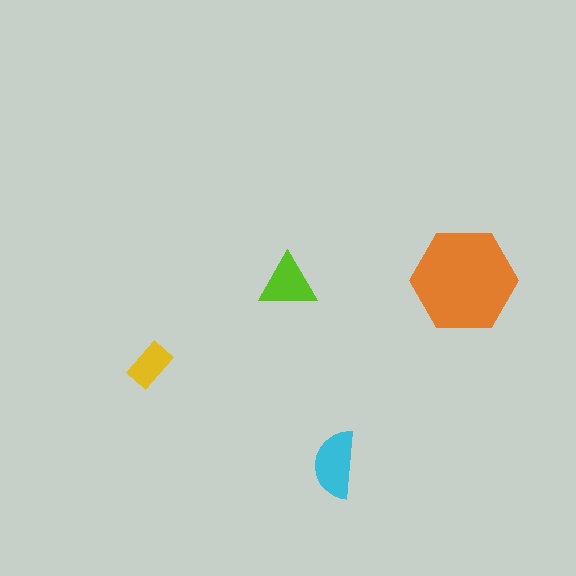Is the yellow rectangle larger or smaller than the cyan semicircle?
Smaller.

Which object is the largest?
The orange hexagon.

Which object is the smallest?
The yellow rectangle.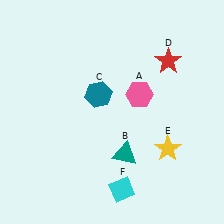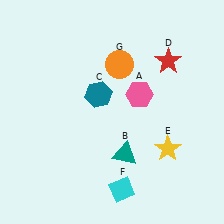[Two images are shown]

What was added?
An orange circle (G) was added in Image 2.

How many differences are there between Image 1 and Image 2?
There is 1 difference between the two images.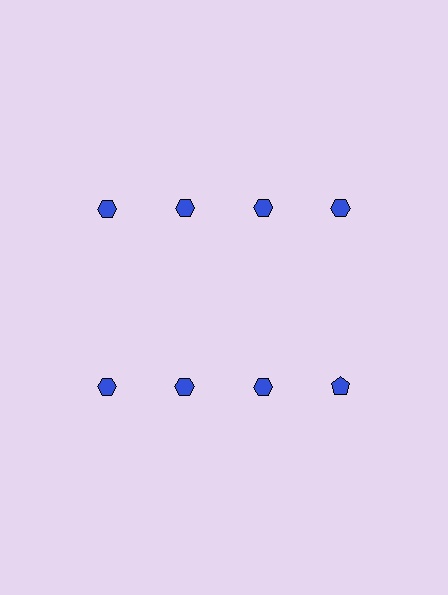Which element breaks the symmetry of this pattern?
The blue pentagon in the second row, second from right column breaks the symmetry. All other shapes are blue hexagons.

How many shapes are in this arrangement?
There are 8 shapes arranged in a grid pattern.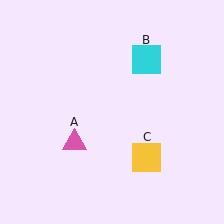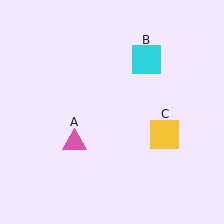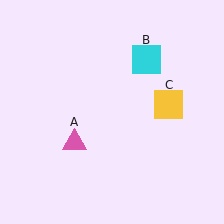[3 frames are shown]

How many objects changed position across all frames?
1 object changed position: yellow square (object C).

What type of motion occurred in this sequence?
The yellow square (object C) rotated counterclockwise around the center of the scene.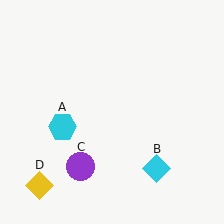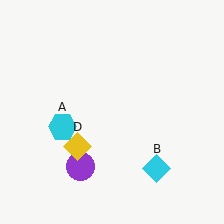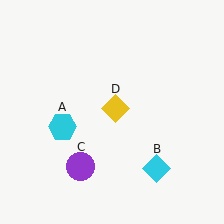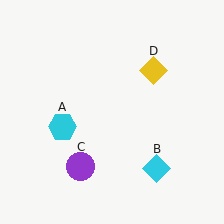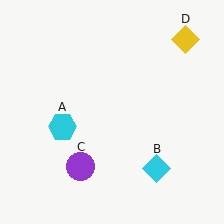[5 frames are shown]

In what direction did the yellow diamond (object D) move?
The yellow diamond (object D) moved up and to the right.